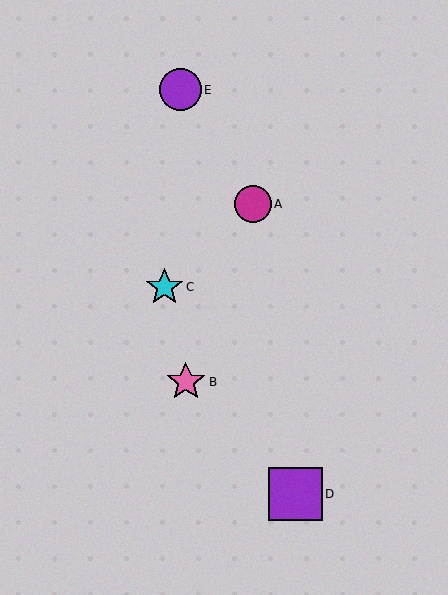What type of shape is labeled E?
Shape E is a purple circle.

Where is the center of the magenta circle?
The center of the magenta circle is at (253, 204).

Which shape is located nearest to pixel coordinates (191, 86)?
The purple circle (labeled E) at (180, 90) is nearest to that location.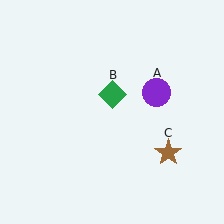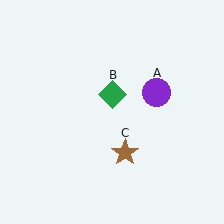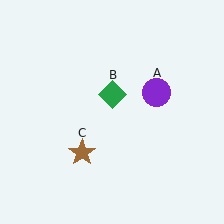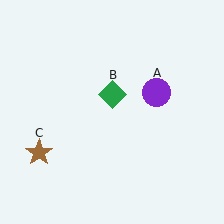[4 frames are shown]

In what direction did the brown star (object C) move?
The brown star (object C) moved left.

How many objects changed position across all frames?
1 object changed position: brown star (object C).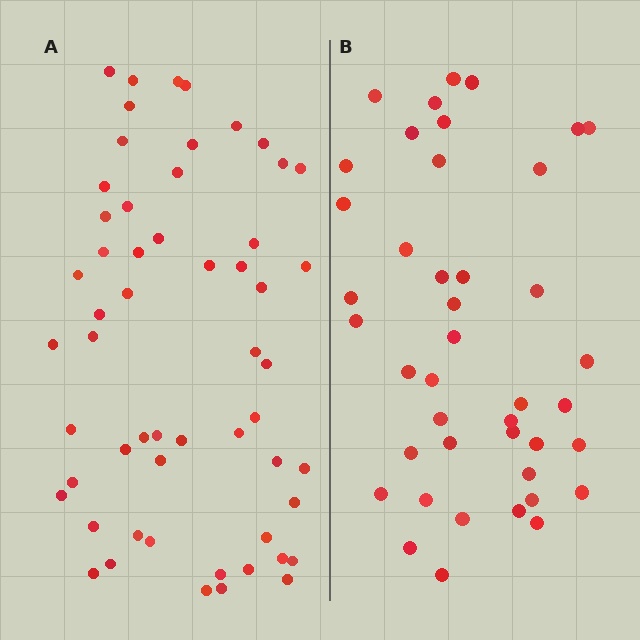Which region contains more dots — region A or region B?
Region A (the left region) has more dots.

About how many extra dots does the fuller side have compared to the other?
Region A has approximately 15 more dots than region B.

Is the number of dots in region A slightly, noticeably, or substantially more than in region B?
Region A has noticeably more, but not dramatically so. The ratio is roughly 1.3 to 1.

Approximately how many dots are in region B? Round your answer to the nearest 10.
About 40 dots. (The exact count is 42, which rounds to 40.)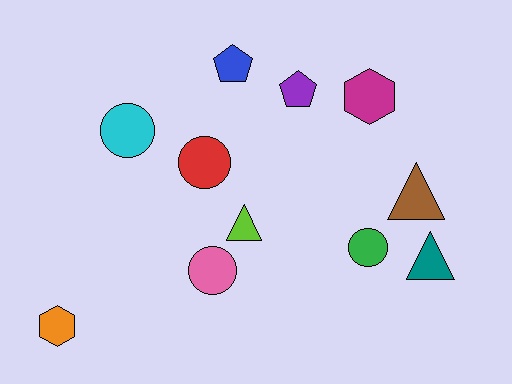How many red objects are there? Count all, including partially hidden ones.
There is 1 red object.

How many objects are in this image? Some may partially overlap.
There are 11 objects.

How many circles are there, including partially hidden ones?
There are 4 circles.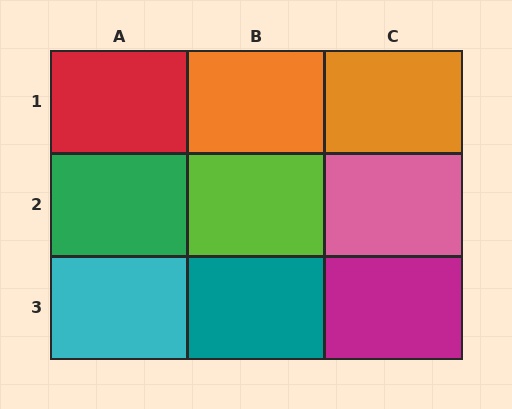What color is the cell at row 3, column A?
Cyan.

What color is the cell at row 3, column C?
Magenta.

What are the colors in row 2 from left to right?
Green, lime, pink.